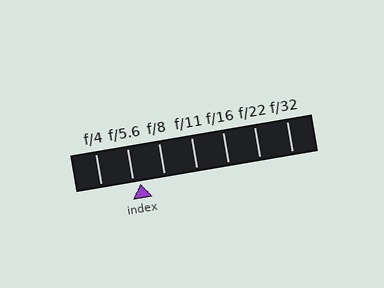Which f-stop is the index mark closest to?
The index mark is closest to f/5.6.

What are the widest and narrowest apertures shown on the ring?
The widest aperture shown is f/4 and the narrowest is f/32.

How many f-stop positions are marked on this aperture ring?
There are 7 f-stop positions marked.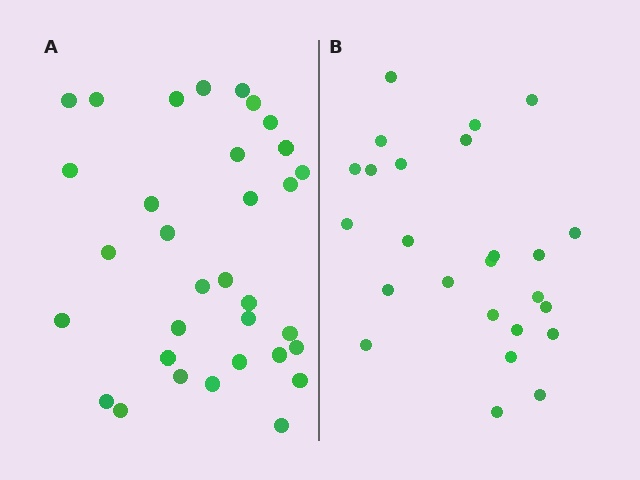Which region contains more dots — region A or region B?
Region A (the left region) has more dots.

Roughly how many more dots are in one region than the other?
Region A has roughly 8 or so more dots than region B.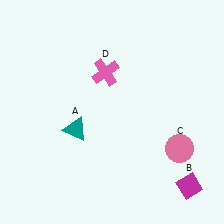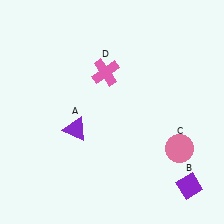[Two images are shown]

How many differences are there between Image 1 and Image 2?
There are 2 differences between the two images.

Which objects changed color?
A changed from teal to purple. B changed from magenta to purple.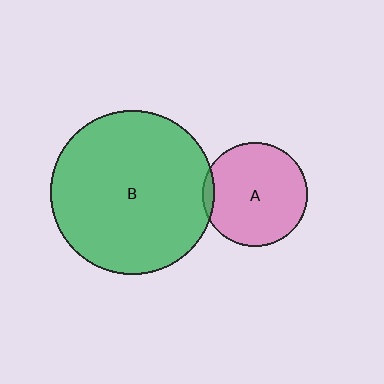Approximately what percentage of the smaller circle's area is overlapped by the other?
Approximately 5%.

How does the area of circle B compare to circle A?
Approximately 2.5 times.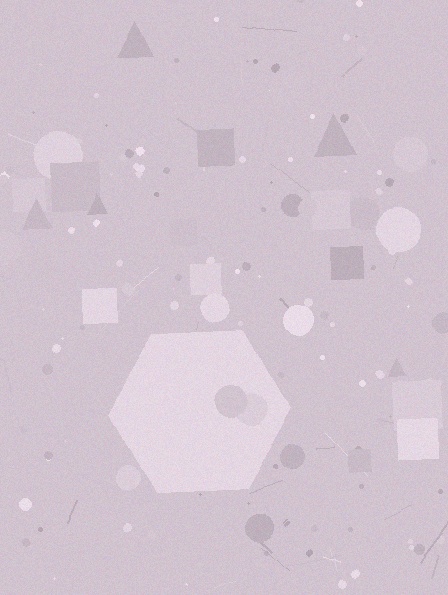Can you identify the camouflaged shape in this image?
The camouflaged shape is a hexagon.